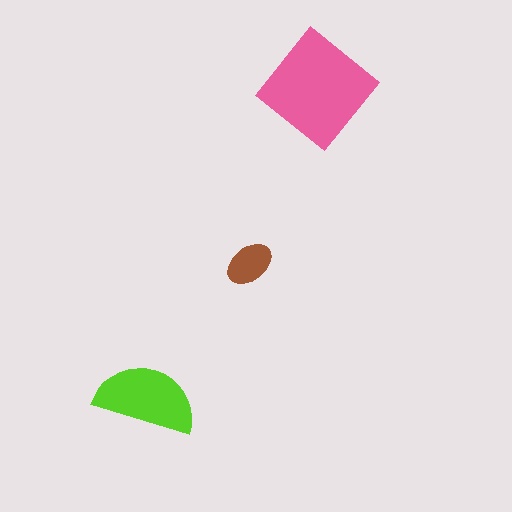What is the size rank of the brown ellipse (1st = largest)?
3rd.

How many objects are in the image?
There are 3 objects in the image.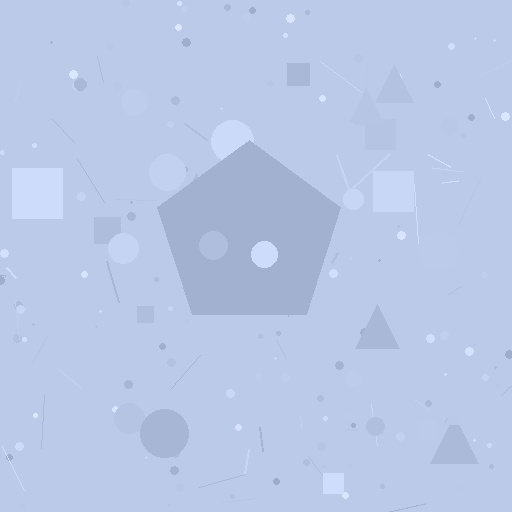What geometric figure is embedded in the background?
A pentagon is embedded in the background.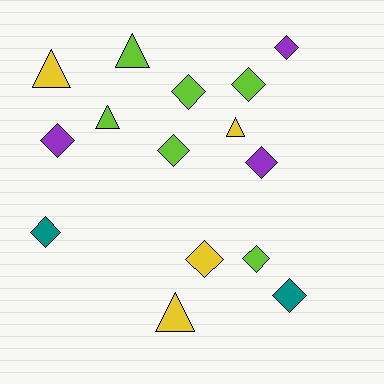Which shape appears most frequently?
Diamond, with 10 objects.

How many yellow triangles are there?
There are 3 yellow triangles.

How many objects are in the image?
There are 15 objects.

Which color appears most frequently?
Lime, with 6 objects.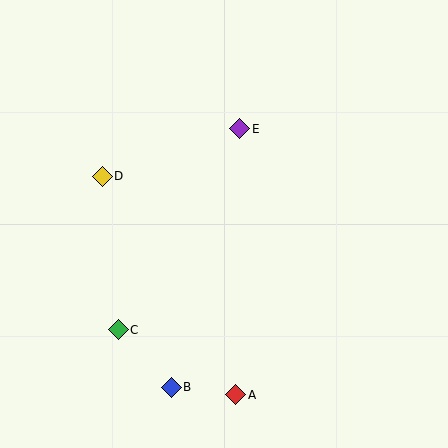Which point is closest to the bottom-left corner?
Point C is closest to the bottom-left corner.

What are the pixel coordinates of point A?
Point A is at (236, 395).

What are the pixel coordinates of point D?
Point D is at (102, 176).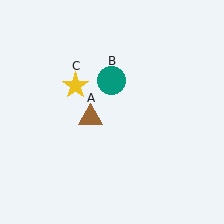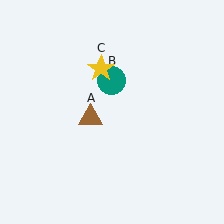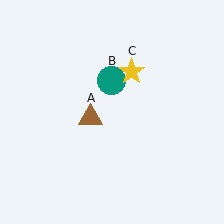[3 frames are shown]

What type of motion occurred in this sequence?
The yellow star (object C) rotated clockwise around the center of the scene.